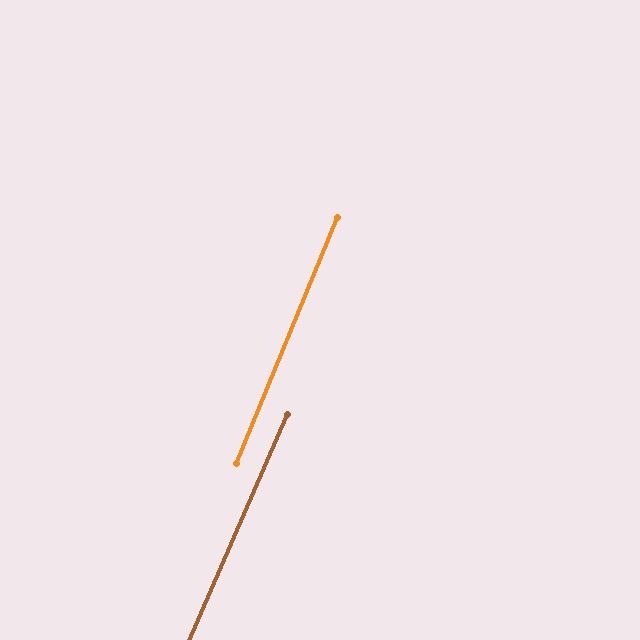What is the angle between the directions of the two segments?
Approximately 1 degree.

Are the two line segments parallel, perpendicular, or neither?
Parallel — their directions differ by only 1.1°.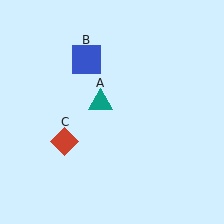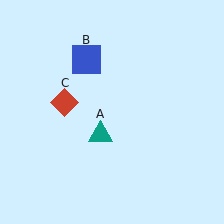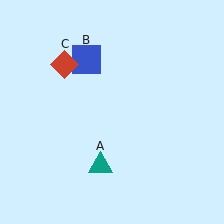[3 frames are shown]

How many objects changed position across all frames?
2 objects changed position: teal triangle (object A), red diamond (object C).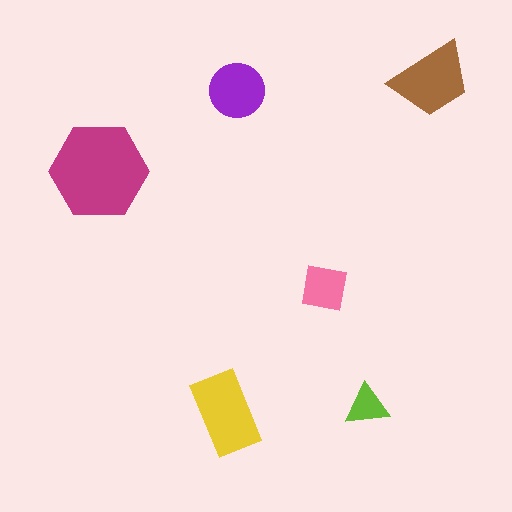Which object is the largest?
The magenta hexagon.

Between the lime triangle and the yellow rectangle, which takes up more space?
The yellow rectangle.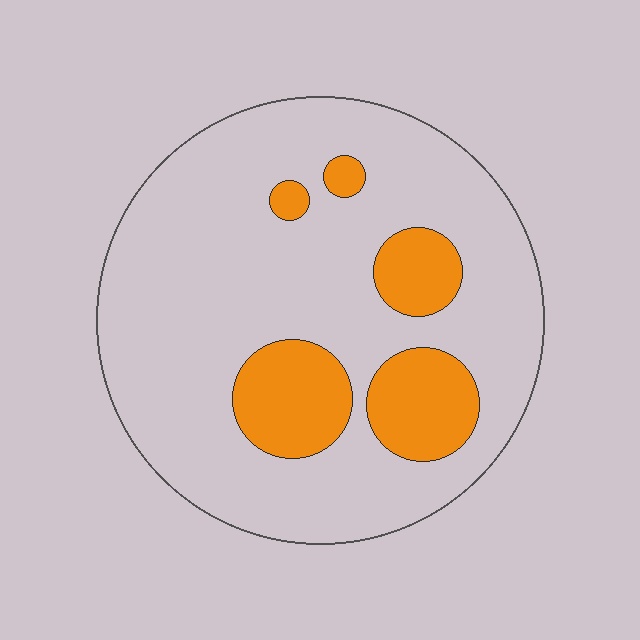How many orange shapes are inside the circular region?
5.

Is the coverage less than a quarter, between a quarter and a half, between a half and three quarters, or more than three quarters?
Less than a quarter.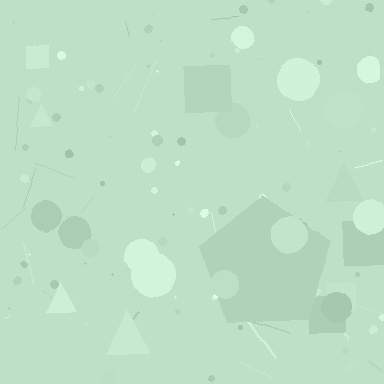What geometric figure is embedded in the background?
A pentagon is embedded in the background.